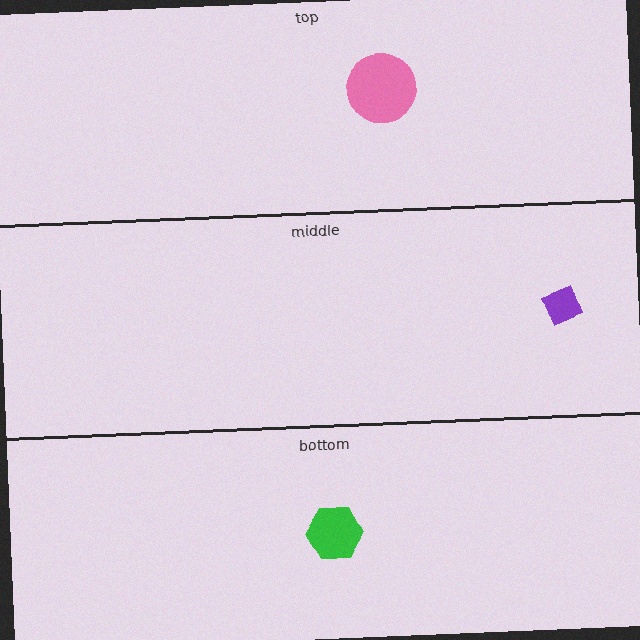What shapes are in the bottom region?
The green hexagon.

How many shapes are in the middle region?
1.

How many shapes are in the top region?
1.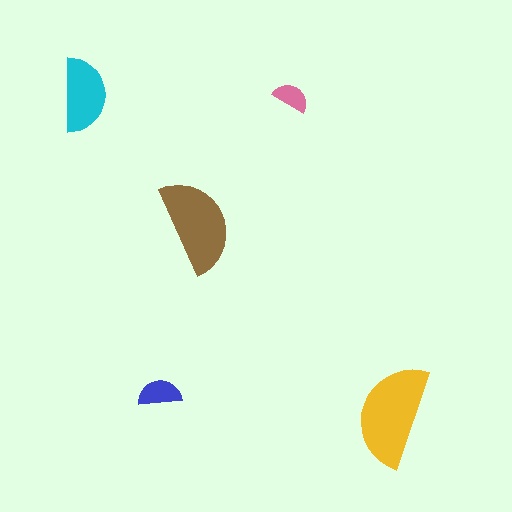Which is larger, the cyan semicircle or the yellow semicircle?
The yellow one.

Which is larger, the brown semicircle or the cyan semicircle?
The brown one.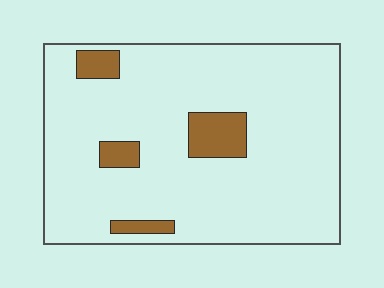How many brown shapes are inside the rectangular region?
4.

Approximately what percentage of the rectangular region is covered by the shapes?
Approximately 10%.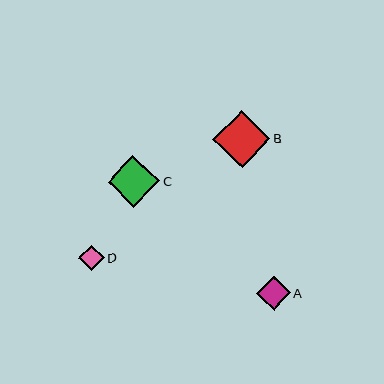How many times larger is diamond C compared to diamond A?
Diamond C is approximately 1.5 times the size of diamond A.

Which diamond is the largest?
Diamond B is the largest with a size of approximately 57 pixels.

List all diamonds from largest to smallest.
From largest to smallest: B, C, A, D.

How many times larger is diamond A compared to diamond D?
Diamond A is approximately 1.3 times the size of diamond D.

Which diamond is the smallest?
Diamond D is the smallest with a size of approximately 25 pixels.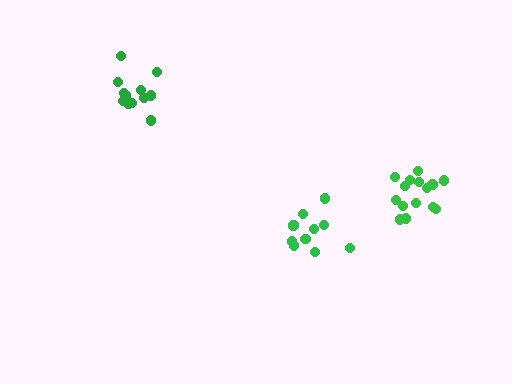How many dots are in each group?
Group 1: 10 dots, Group 2: 12 dots, Group 3: 15 dots (37 total).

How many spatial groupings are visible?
There are 3 spatial groupings.